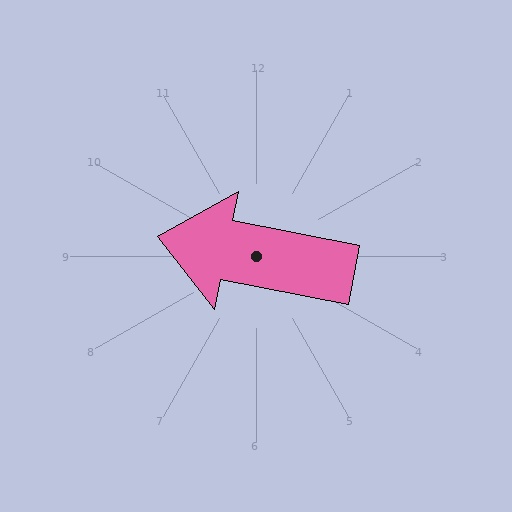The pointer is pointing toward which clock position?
Roughly 9 o'clock.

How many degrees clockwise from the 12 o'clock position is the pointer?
Approximately 281 degrees.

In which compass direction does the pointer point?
West.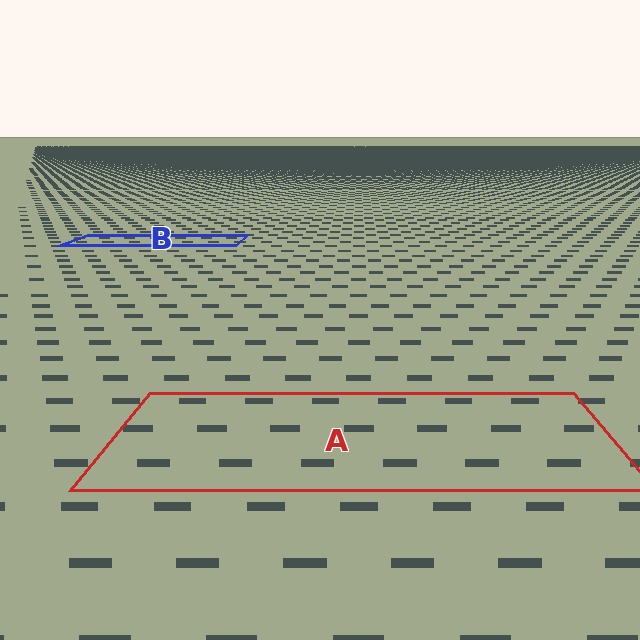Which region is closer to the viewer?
Region A is closer. The texture elements there are larger and more spread out.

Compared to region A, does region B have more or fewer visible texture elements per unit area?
Region B has more texture elements per unit area — they are packed more densely because it is farther away.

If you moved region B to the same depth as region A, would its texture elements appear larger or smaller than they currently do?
They would appear larger. At a closer depth, the same texture elements are projected at a bigger on-screen size.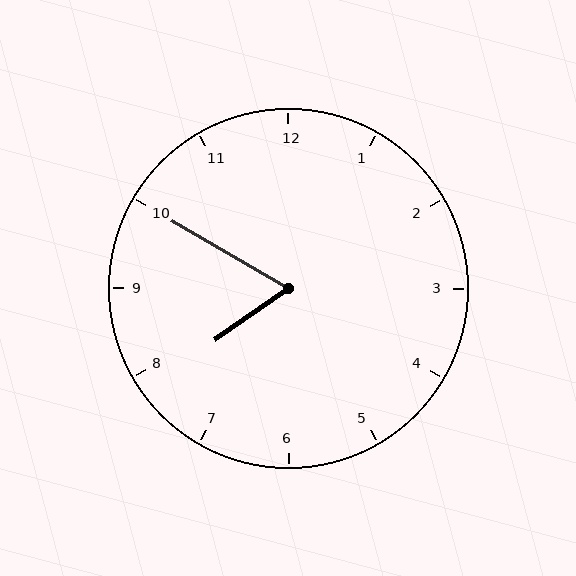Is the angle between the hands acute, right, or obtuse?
It is acute.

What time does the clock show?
7:50.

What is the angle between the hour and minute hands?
Approximately 65 degrees.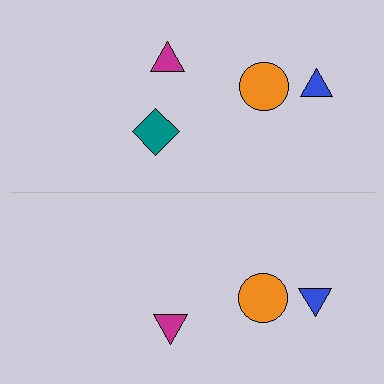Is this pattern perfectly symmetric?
No, the pattern is not perfectly symmetric. A teal diamond is missing from the bottom side.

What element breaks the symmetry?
A teal diamond is missing from the bottom side.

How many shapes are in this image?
There are 7 shapes in this image.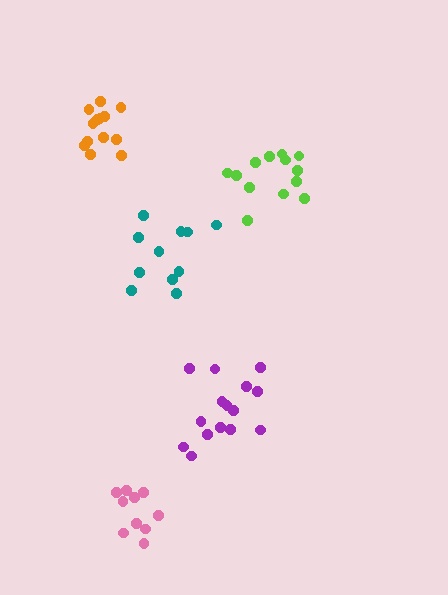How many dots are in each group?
Group 1: 11 dots, Group 2: 13 dots, Group 3: 10 dots, Group 4: 15 dots, Group 5: 13 dots (62 total).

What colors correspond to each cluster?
The clusters are colored: teal, orange, pink, purple, lime.